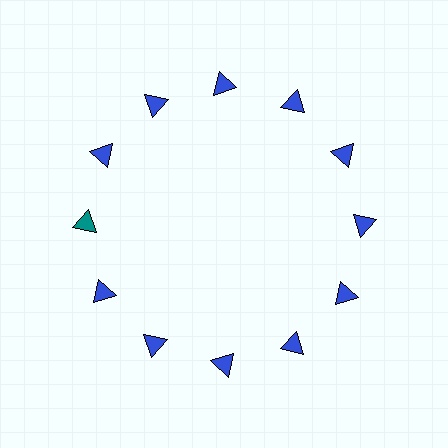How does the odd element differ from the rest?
It has a different color: teal instead of blue.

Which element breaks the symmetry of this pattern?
The teal triangle at roughly the 9 o'clock position breaks the symmetry. All other shapes are blue triangles.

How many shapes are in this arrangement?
There are 12 shapes arranged in a ring pattern.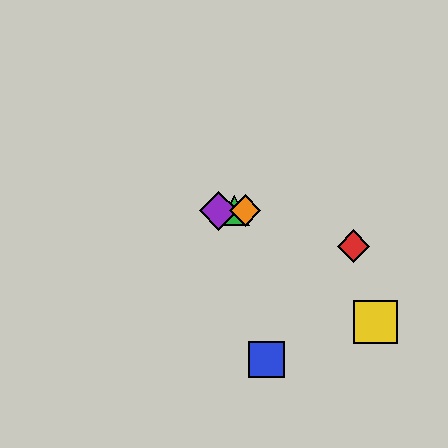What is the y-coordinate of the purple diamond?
The purple diamond is at y≈211.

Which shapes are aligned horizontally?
The green triangle, the purple diamond, the orange diamond are aligned horizontally.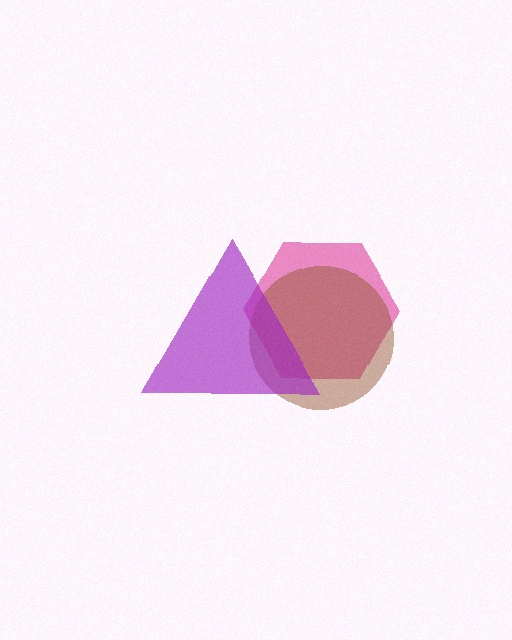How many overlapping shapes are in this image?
There are 3 overlapping shapes in the image.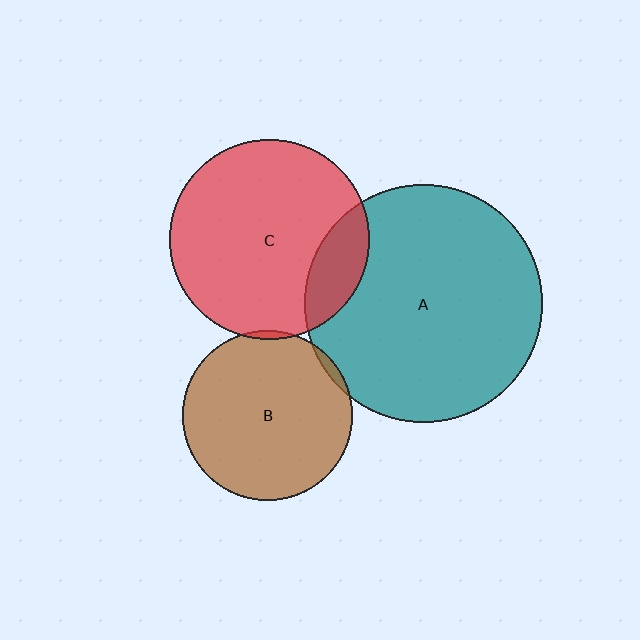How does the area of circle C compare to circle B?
Approximately 1.4 times.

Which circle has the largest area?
Circle A (teal).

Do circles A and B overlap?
Yes.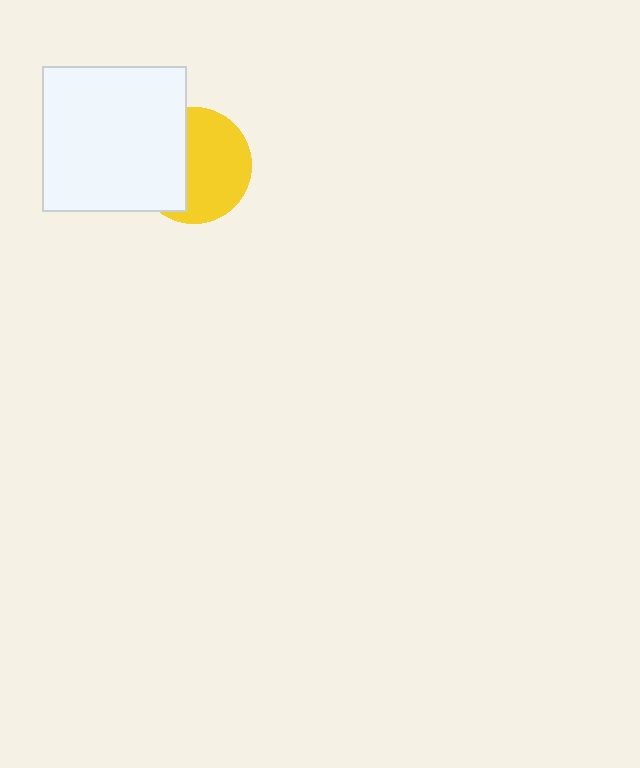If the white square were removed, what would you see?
You would see the complete yellow circle.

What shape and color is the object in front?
The object in front is a white square.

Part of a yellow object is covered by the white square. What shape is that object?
It is a circle.